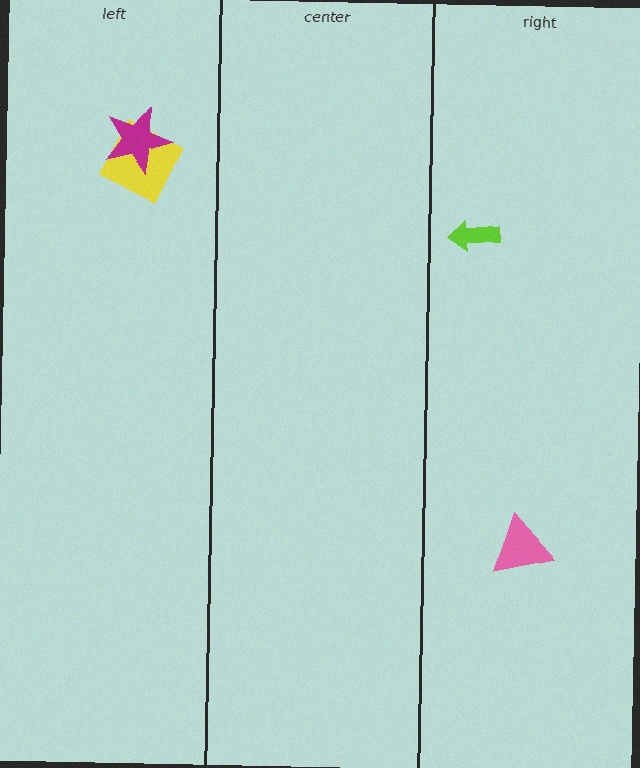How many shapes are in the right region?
2.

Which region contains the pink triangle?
The right region.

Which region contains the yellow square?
The left region.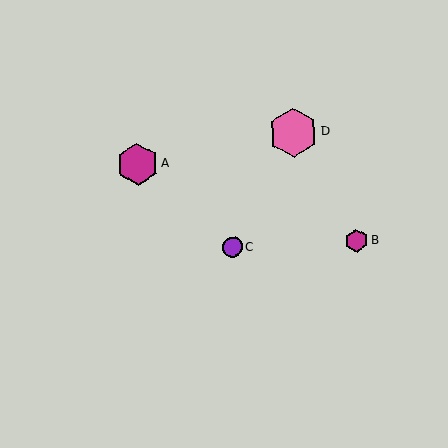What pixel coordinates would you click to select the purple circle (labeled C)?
Click at (232, 247) to select the purple circle C.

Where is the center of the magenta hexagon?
The center of the magenta hexagon is at (356, 241).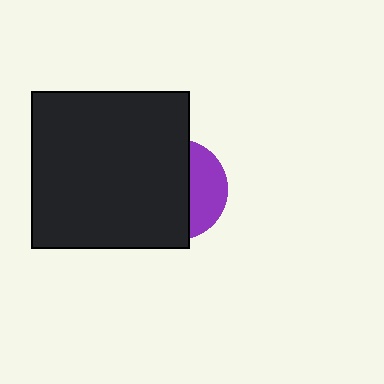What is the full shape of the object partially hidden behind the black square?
The partially hidden object is a purple circle.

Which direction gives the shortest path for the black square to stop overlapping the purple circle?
Moving left gives the shortest separation.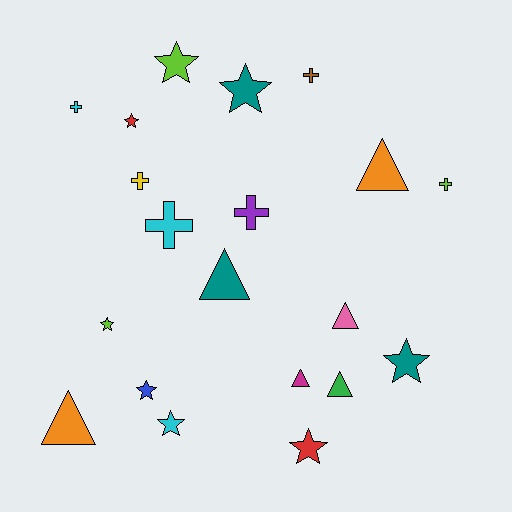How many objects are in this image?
There are 20 objects.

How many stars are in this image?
There are 8 stars.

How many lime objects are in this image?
There are 3 lime objects.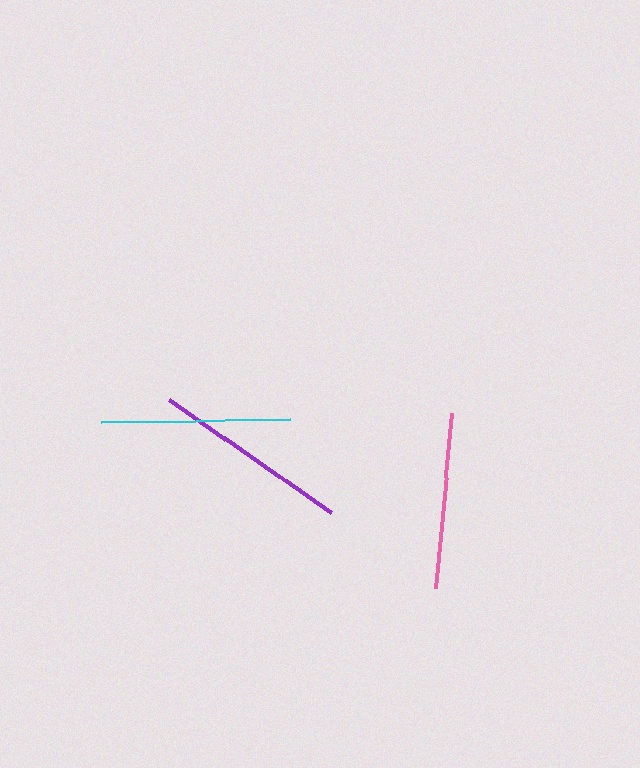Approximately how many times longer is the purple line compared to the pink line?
The purple line is approximately 1.1 times the length of the pink line.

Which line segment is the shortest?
The pink line is the shortest at approximately 176 pixels.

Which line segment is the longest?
The purple line is the longest at approximately 198 pixels.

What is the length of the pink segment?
The pink segment is approximately 176 pixels long.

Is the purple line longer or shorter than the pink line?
The purple line is longer than the pink line.